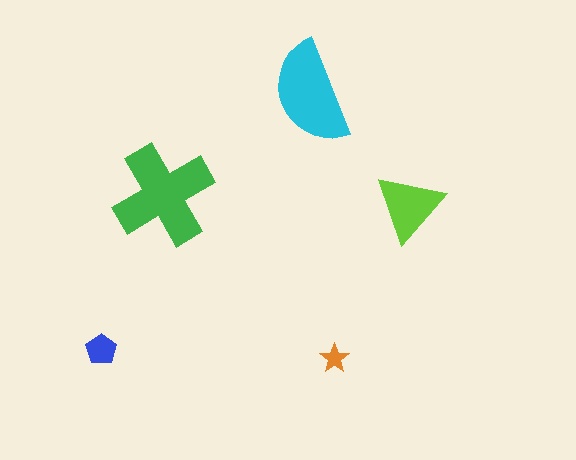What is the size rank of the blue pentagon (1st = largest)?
4th.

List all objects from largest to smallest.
The green cross, the cyan semicircle, the lime triangle, the blue pentagon, the orange star.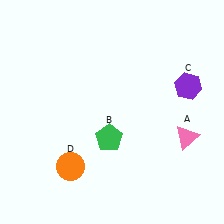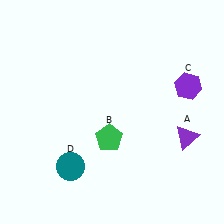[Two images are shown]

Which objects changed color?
A changed from pink to purple. D changed from orange to teal.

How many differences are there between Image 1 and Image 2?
There are 2 differences between the two images.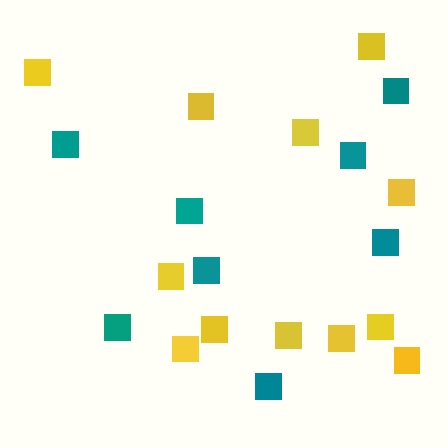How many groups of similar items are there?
There are 2 groups: one group of teal squares (8) and one group of yellow squares (12).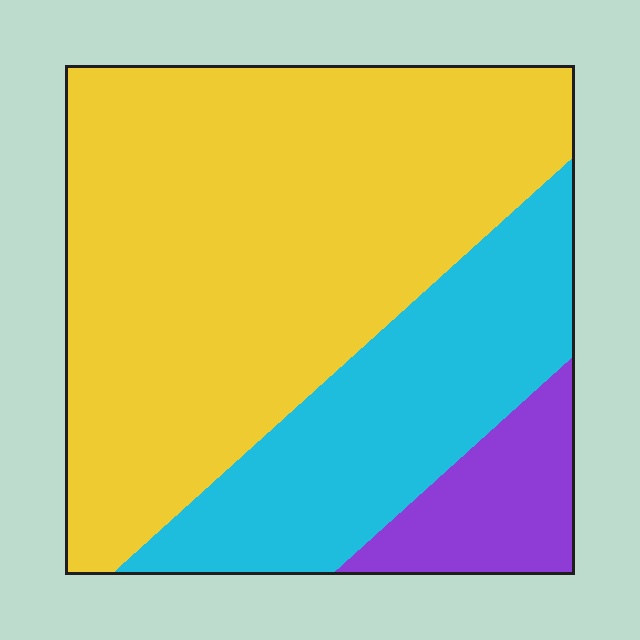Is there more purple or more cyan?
Cyan.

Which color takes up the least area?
Purple, at roughly 10%.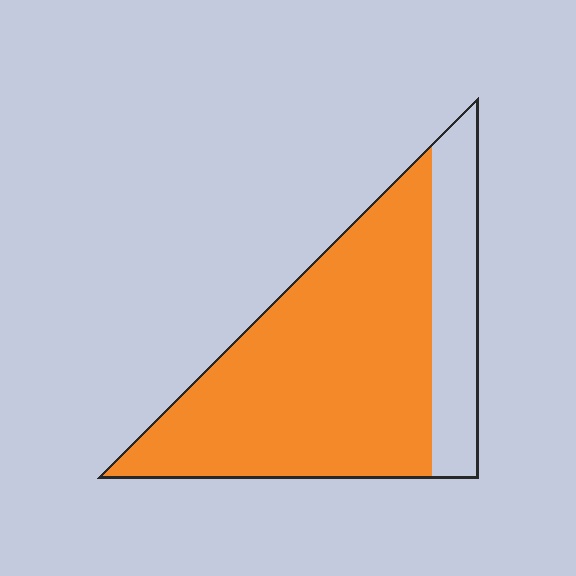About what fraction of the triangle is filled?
About three quarters (3/4).